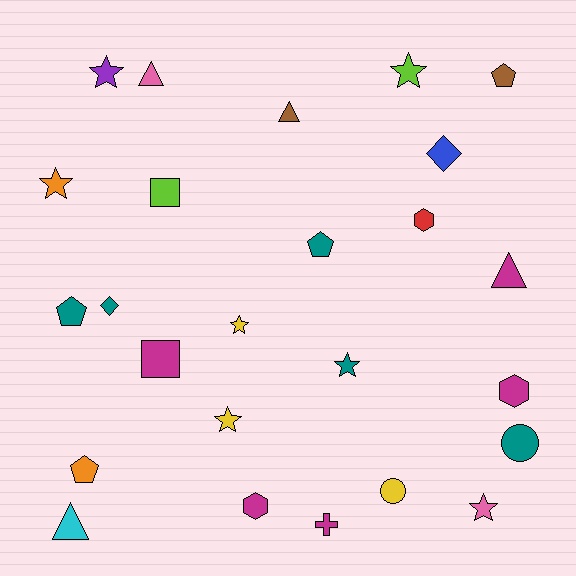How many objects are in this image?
There are 25 objects.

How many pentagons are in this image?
There are 4 pentagons.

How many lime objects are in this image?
There are 2 lime objects.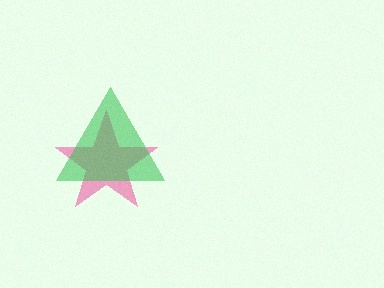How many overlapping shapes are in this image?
There are 2 overlapping shapes in the image.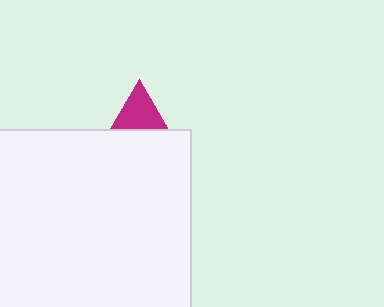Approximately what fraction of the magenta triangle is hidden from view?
Roughly 66% of the magenta triangle is hidden behind the white rectangle.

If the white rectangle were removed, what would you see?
You would see the complete magenta triangle.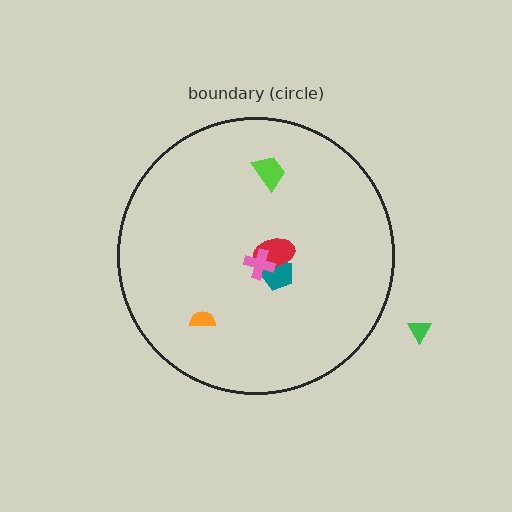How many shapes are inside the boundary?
5 inside, 1 outside.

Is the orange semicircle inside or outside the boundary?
Inside.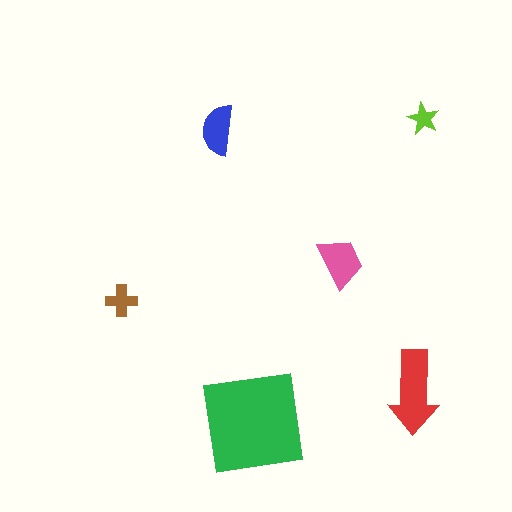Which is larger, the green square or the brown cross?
The green square.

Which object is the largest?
The green square.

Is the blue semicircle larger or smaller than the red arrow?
Smaller.